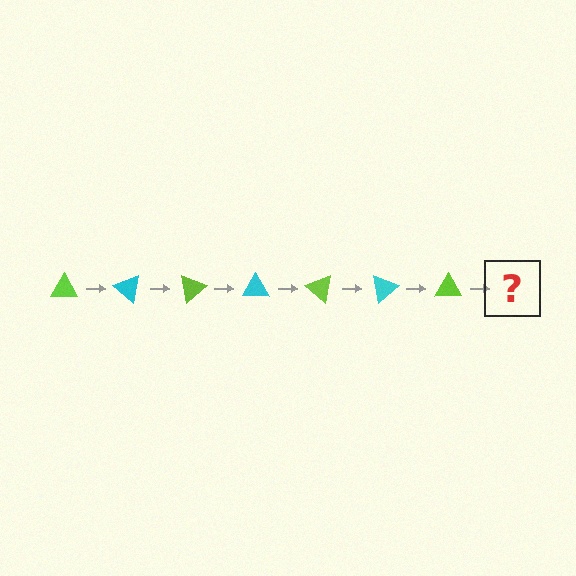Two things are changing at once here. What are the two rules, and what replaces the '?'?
The two rules are that it rotates 40 degrees each step and the color cycles through lime and cyan. The '?' should be a cyan triangle, rotated 280 degrees from the start.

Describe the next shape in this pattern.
It should be a cyan triangle, rotated 280 degrees from the start.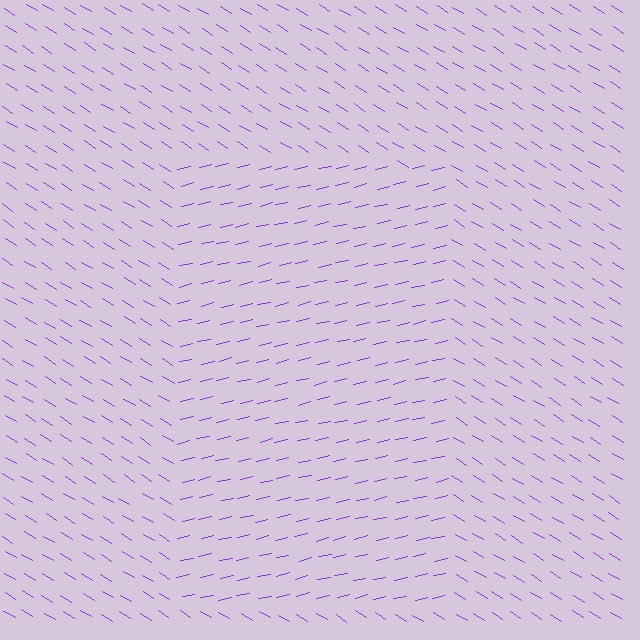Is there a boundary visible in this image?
Yes, there is a texture boundary formed by a change in line orientation.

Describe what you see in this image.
The image is filled with small purple line segments. A rectangle region in the image has lines oriented differently from the surrounding lines, creating a visible texture boundary.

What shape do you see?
I see a rectangle.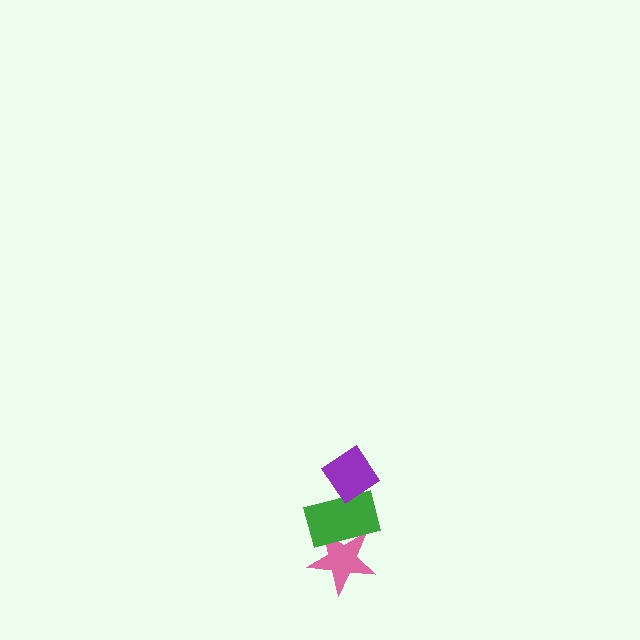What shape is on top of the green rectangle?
The purple diamond is on top of the green rectangle.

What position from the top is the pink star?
The pink star is 3rd from the top.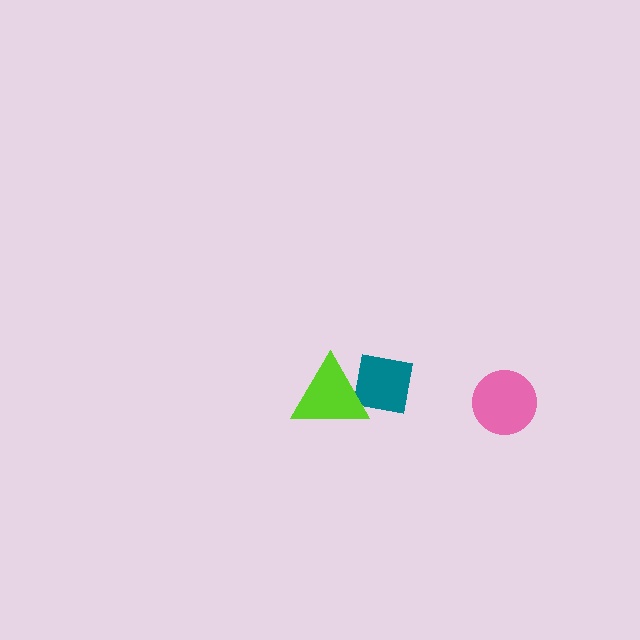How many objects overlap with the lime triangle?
1 object overlaps with the lime triangle.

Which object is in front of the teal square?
The lime triangle is in front of the teal square.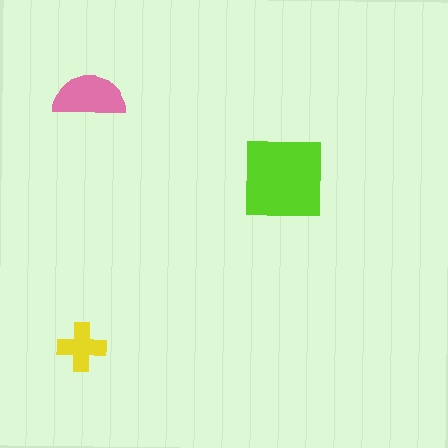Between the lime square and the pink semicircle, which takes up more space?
The lime square.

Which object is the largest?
The lime square.